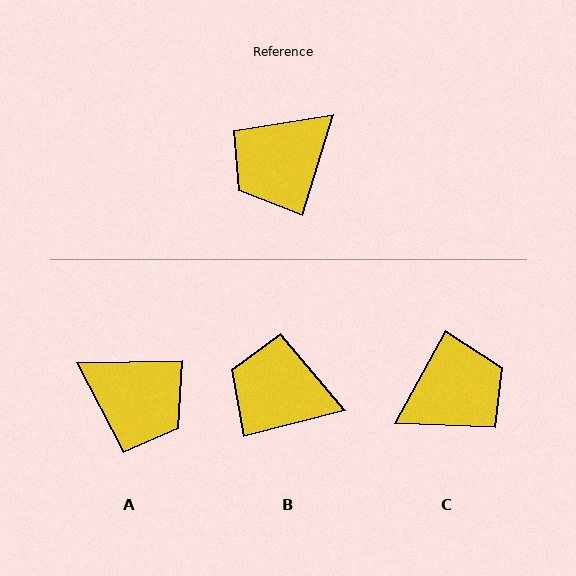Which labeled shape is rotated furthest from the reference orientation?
C, about 168 degrees away.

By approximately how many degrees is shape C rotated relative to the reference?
Approximately 168 degrees counter-clockwise.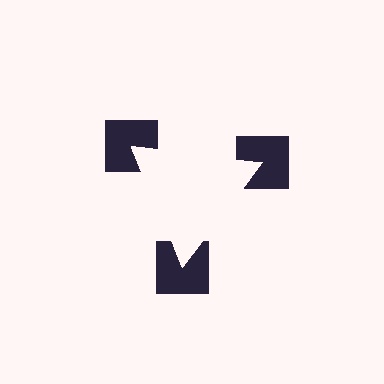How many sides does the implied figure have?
3 sides.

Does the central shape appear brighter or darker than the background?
It typically appears slightly brighter than the background, even though no actual brightness change is drawn.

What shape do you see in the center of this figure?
An illusory triangle — its edges are inferred from the aligned wedge cuts in the notched squares, not physically drawn.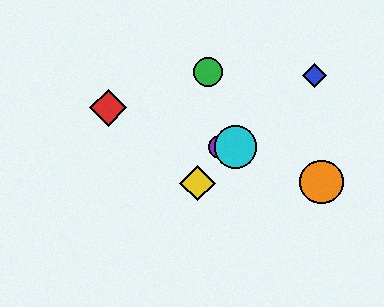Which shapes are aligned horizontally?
The purple circle, the cyan circle are aligned horizontally.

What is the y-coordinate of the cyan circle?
The cyan circle is at y≈147.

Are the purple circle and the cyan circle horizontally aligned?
Yes, both are at y≈147.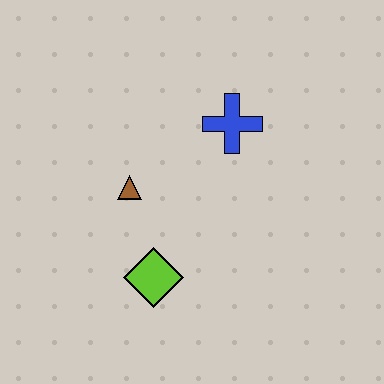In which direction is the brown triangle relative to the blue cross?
The brown triangle is to the left of the blue cross.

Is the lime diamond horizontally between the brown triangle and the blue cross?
Yes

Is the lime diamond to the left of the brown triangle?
No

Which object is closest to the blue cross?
The brown triangle is closest to the blue cross.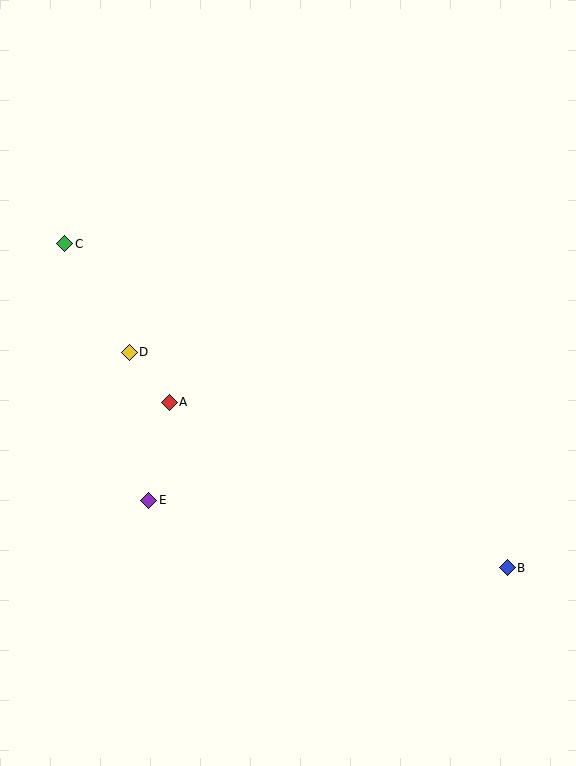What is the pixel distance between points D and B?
The distance between D and B is 435 pixels.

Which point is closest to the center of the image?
Point A at (169, 402) is closest to the center.